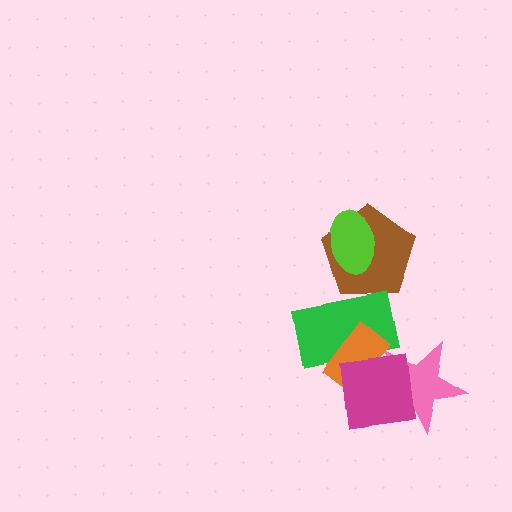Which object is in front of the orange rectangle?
The magenta square is in front of the orange rectangle.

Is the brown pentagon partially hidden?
Yes, it is partially covered by another shape.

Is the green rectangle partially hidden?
Yes, it is partially covered by another shape.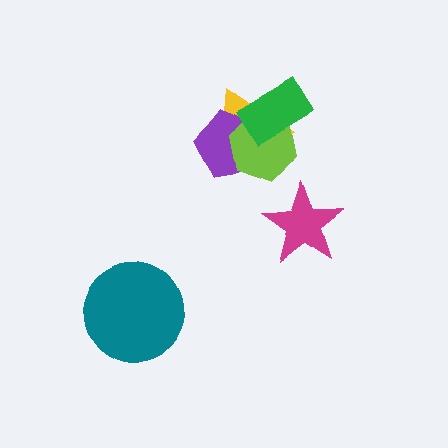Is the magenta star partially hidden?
No, no other shape covers it.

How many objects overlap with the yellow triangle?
3 objects overlap with the yellow triangle.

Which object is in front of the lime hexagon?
The green rectangle is in front of the lime hexagon.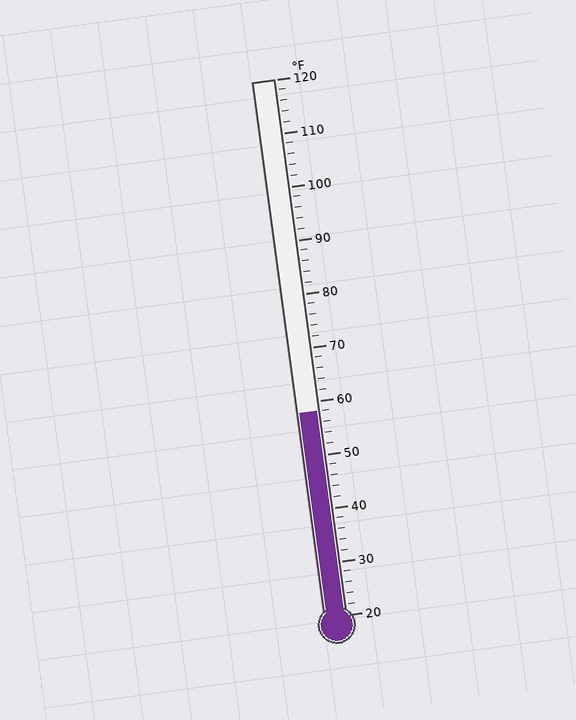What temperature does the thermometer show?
The thermometer shows approximately 58°F.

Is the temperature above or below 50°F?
The temperature is above 50°F.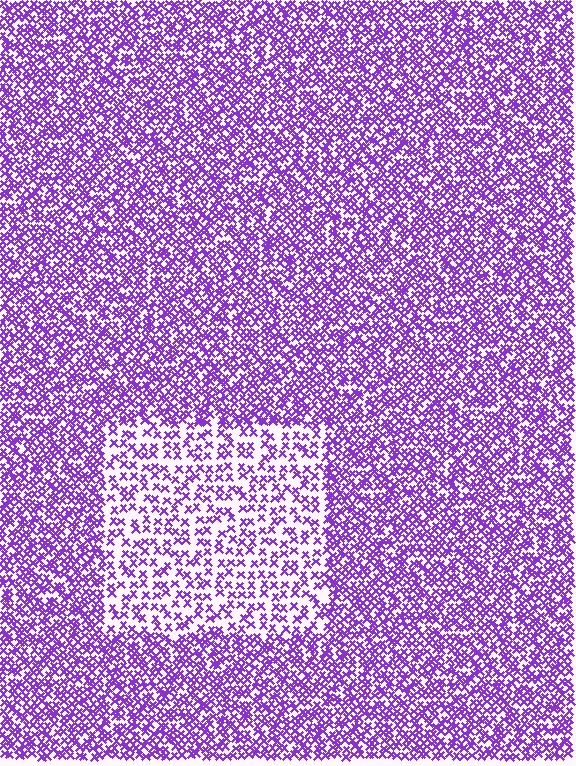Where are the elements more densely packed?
The elements are more densely packed outside the rectangle boundary.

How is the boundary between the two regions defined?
The boundary is defined by a change in element density (approximately 2.1x ratio). All elements are the same color, size, and shape.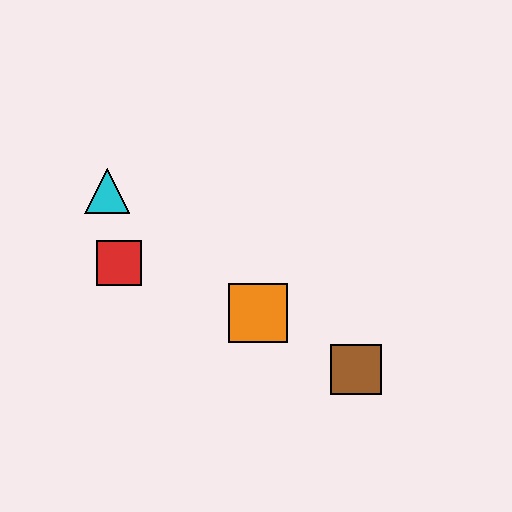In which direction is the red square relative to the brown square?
The red square is to the left of the brown square.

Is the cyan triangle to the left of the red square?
Yes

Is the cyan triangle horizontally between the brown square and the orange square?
No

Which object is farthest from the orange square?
The cyan triangle is farthest from the orange square.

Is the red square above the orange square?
Yes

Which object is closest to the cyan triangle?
The red square is closest to the cyan triangle.